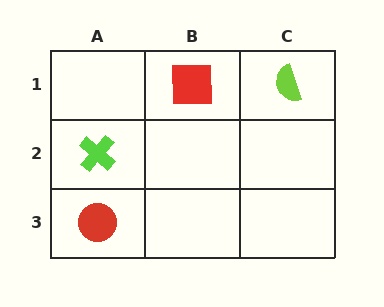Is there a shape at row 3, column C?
No, that cell is empty.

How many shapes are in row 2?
1 shape.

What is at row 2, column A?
A lime cross.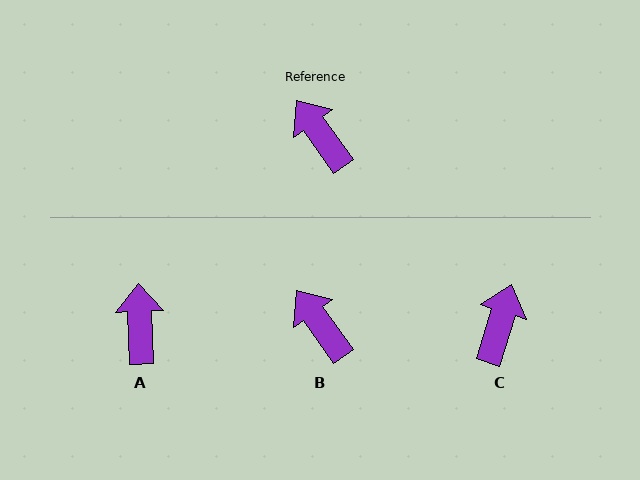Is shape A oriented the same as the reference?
No, it is off by about 33 degrees.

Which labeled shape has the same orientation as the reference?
B.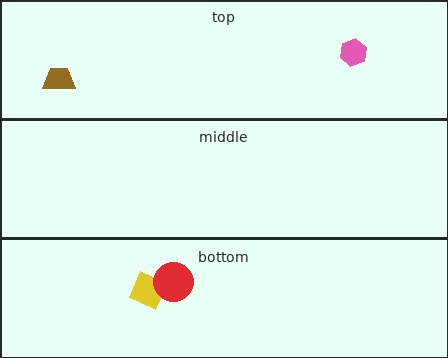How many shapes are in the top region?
2.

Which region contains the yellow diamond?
The bottom region.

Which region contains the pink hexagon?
The top region.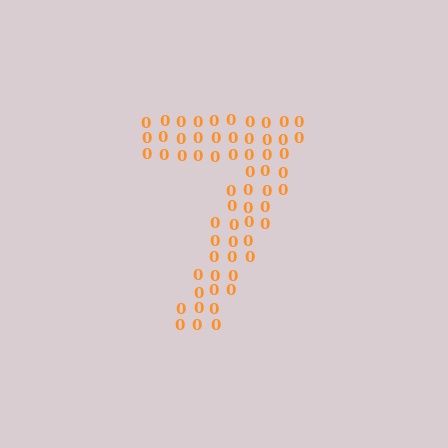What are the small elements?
The small elements are digit 0's.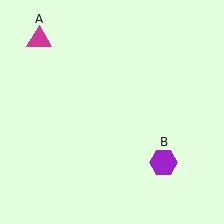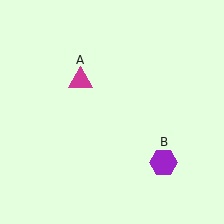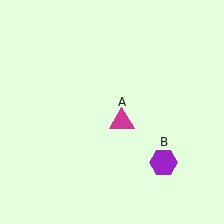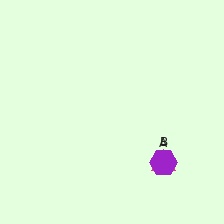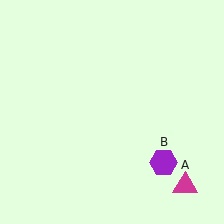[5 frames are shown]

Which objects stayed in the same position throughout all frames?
Purple hexagon (object B) remained stationary.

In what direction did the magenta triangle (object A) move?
The magenta triangle (object A) moved down and to the right.